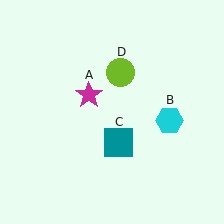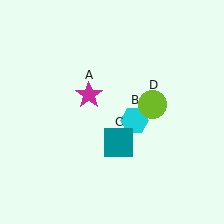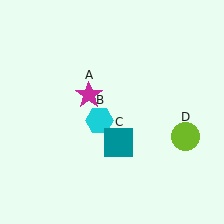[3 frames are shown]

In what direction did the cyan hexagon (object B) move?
The cyan hexagon (object B) moved left.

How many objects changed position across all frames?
2 objects changed position: cyan hexagon (object B), lime circle (object D).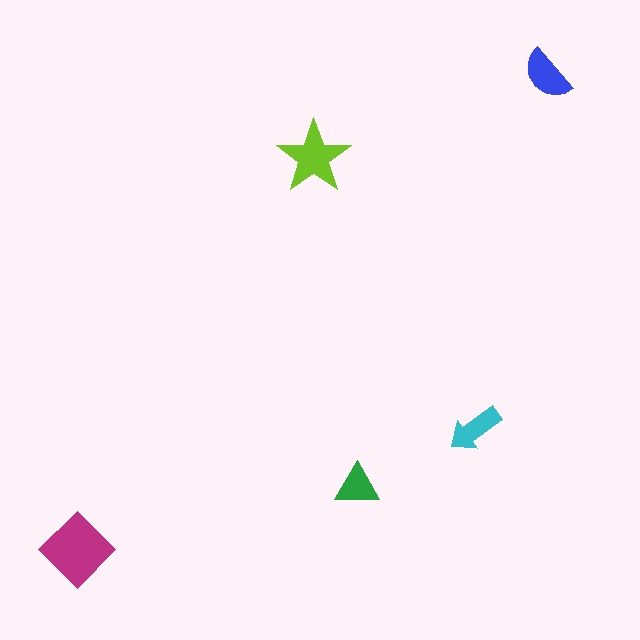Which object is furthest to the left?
The magenta diamond is leftmost.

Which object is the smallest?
The green triangle.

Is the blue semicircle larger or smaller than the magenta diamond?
Smaller.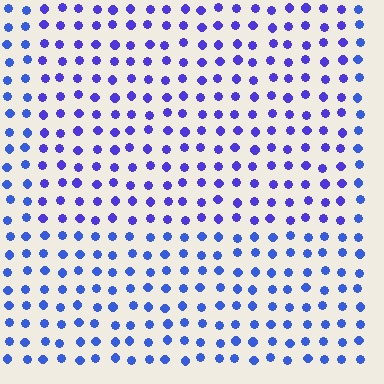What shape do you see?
I see a rectangle.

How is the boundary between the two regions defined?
The boundary is defined purely by a slight shift in hue (about 22 degrees). Spacing, size, and orientation are identical on both sides.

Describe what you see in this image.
The image is filled with small blue elements in a uniform arrangement. A rectangle-shaped region is visible where the elements are tinted to a slightly different hue, forming a subtle color boundary.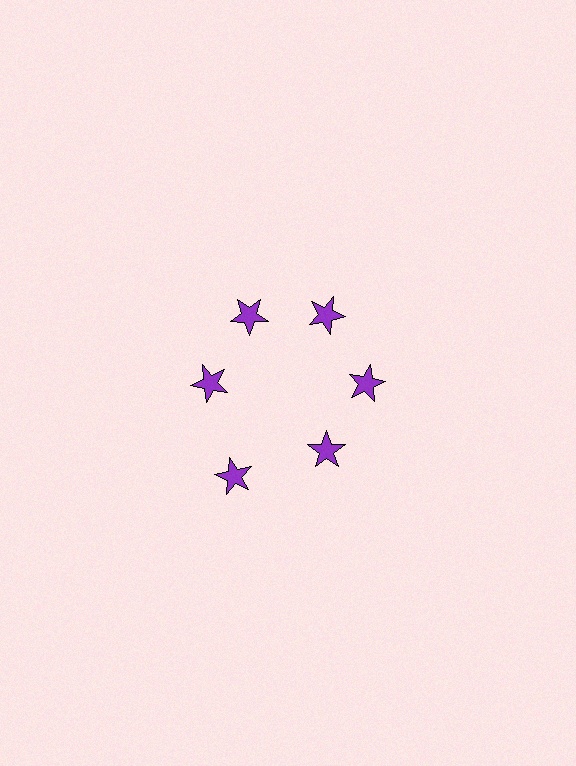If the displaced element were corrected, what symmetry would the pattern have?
It would have 6-fold rotational symmetry — the pattern would map onto itself every 60 degrees.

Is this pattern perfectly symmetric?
No. The 6 purple stars are arranged in a ring, but one element near the 7 o'clock position is pushed outward from the center, breaking the 6-fold rotational symmetry.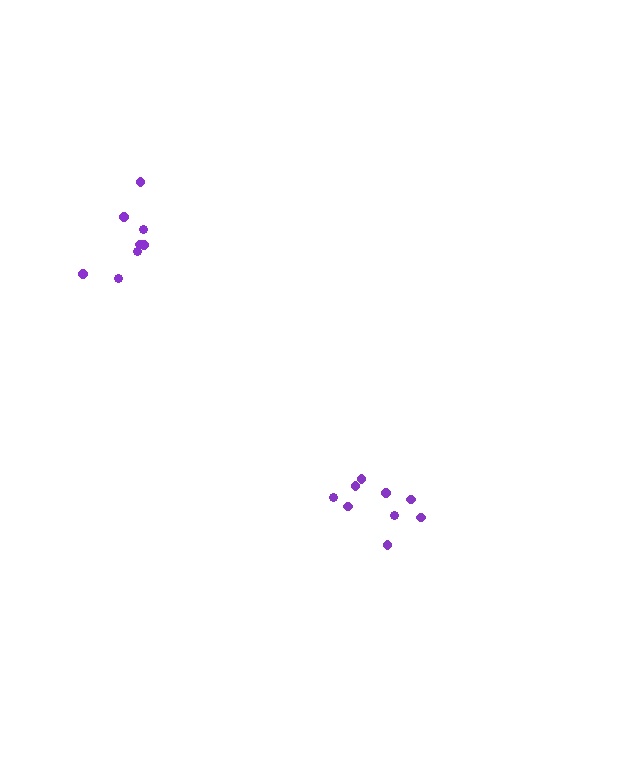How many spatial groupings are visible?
There are 2 spatial groupings.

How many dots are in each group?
Group 1: 8 dots, Group 2: 9 dots (17 total).